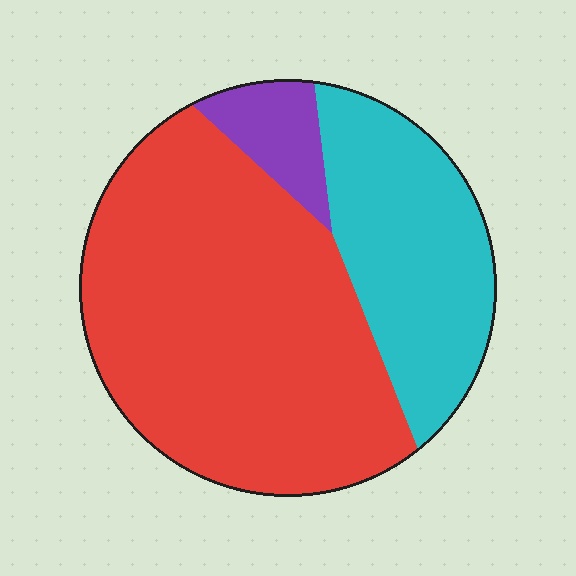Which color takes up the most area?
Red, at roughly 65%.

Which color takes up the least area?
Purple, at roughly 10%.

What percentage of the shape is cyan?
Cyan covers about 30% of the shape.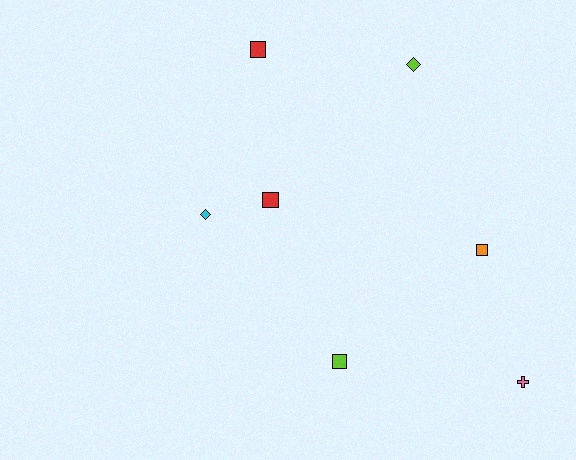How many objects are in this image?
There are 7 objects.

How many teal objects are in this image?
There are no teal objects.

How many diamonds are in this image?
There are 2 diamonds.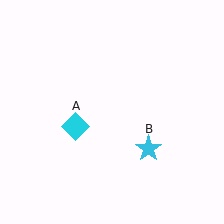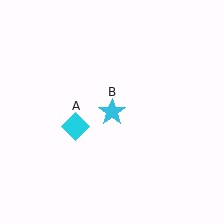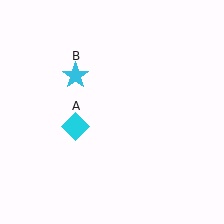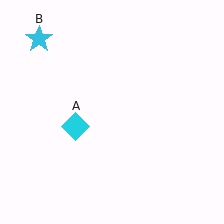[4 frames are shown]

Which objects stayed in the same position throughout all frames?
Cyan diamond (object A) remained stationary.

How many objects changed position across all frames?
1 object changed position: cyan star (object B).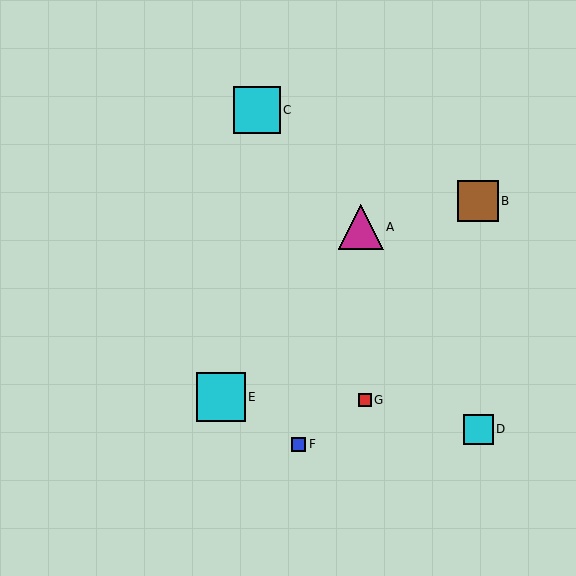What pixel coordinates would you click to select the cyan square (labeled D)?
Click at (479, 429) to select the cyan square D.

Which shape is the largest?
The cyan square (labeled E) is the largest.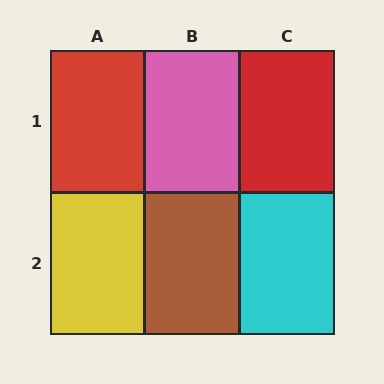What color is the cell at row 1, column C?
Red.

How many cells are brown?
1 cell is brown.